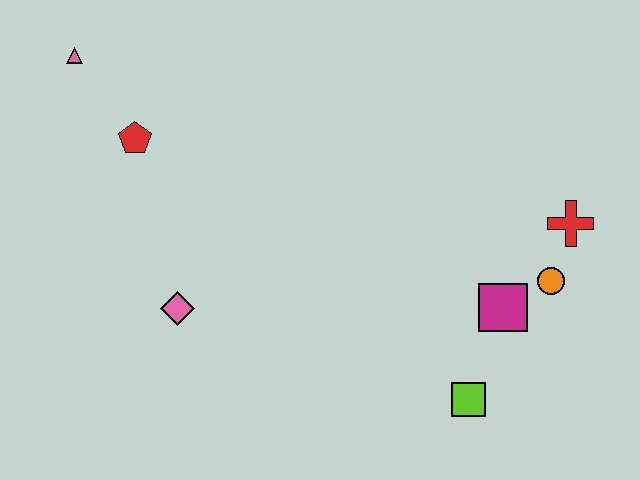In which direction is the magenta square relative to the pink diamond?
The magenta square is to the right of the pink diamond.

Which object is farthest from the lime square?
The pink triangle is farthest from the lime square.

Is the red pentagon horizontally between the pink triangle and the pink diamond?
Yes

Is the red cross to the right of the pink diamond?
Yes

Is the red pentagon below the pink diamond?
No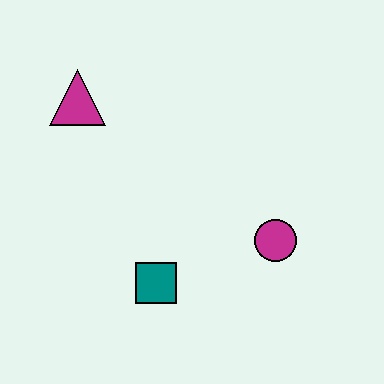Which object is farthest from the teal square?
The magenta triangle is farthest from the teal square.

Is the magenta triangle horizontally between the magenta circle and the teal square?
No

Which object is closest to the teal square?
The magenta circle is closest to the teal square.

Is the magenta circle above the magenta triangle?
No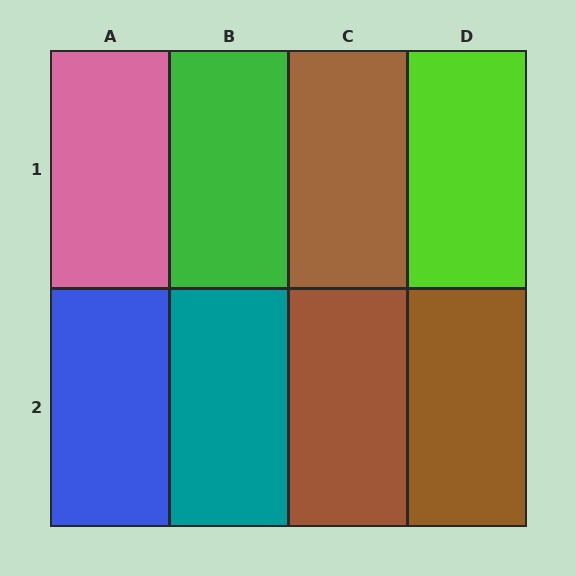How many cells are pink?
1 cell is pink.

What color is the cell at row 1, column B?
Green.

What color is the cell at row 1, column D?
Lime.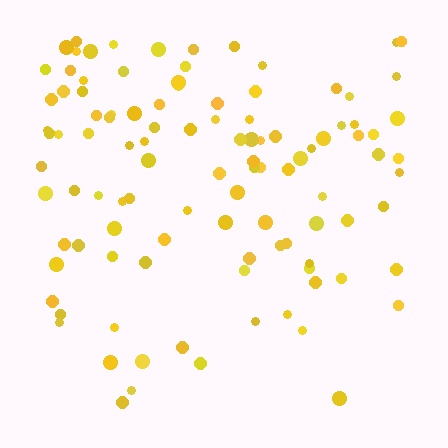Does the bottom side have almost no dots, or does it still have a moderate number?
Still a moderate number, just noticeably fewer than the top.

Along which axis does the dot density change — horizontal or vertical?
Vertical.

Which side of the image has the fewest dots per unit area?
The bottom.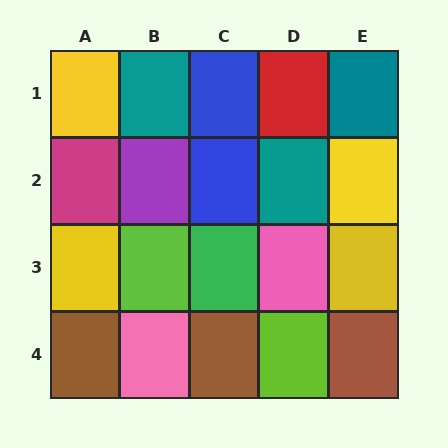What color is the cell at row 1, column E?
Teal.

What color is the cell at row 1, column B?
Teal.